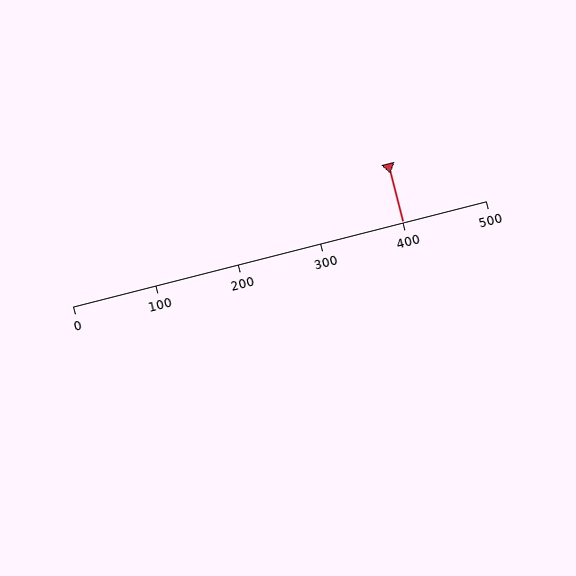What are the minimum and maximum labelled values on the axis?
The axis runs from 0 to 500.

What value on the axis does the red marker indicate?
The marker indicates approximately 400.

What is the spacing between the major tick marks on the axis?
The major ticks are spaced 100 apart.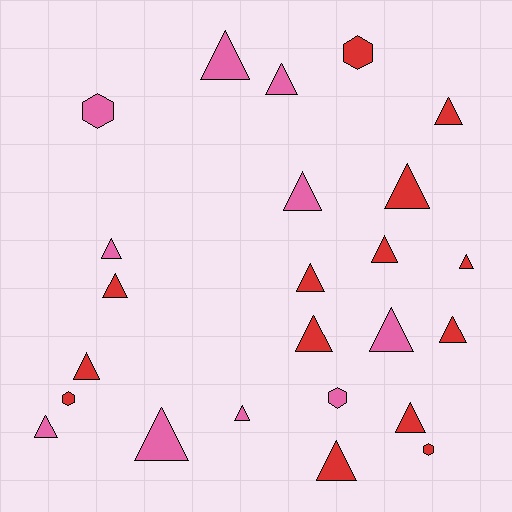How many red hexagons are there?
There are 3 red hexagons.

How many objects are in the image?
There are 24 objects.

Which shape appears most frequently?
Triangle, with 19 objects.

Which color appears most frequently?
Red, with 14 objects.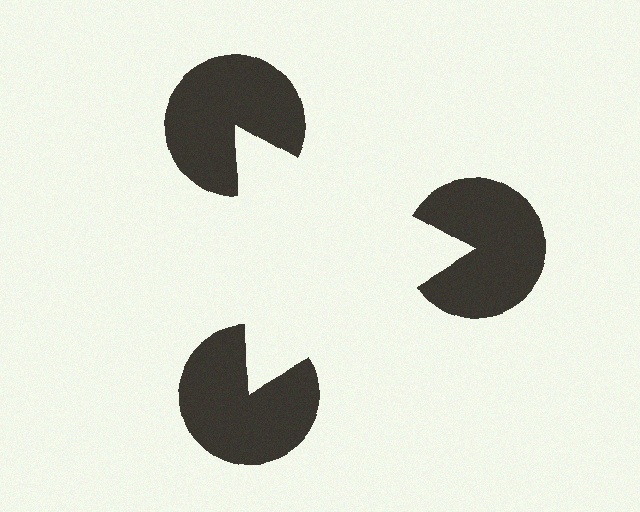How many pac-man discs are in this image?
There are 3 — one at each vertex of the illusory triangle.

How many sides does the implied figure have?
3 sides.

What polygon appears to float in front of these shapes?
An illusory triangle — its edges are inferred from the aligned wedge cuts in the pac-man discs, not physically drawn.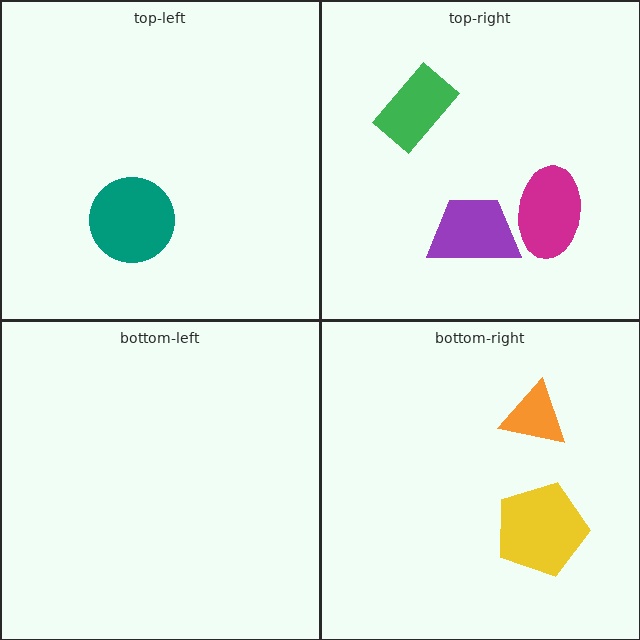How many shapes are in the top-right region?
3.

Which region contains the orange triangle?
The bottom-right region.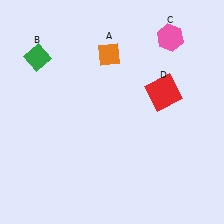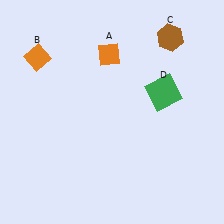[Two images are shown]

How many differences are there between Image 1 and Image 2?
There are 3 differences between the two images.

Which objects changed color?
B changed from green to orange. C changed from pink to brown. D changed from red to green.